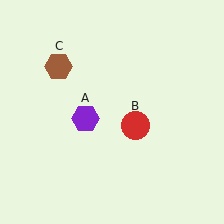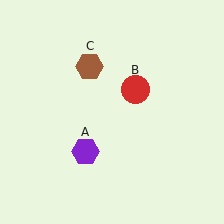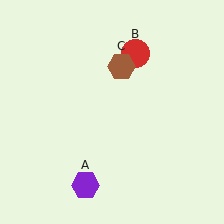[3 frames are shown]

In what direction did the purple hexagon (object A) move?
The purple hexagon (object A) moved down.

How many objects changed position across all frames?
3 objects changed position: purple hexagon (object A), red circle (object B), brown hexagon (object C).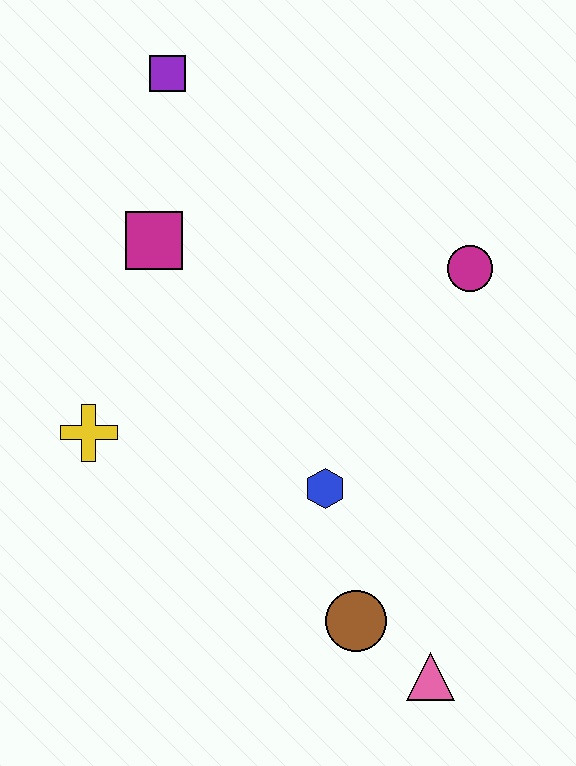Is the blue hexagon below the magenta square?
Yes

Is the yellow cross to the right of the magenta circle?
No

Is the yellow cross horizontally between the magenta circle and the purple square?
No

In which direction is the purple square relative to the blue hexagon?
The purple square is above the blue hexagon.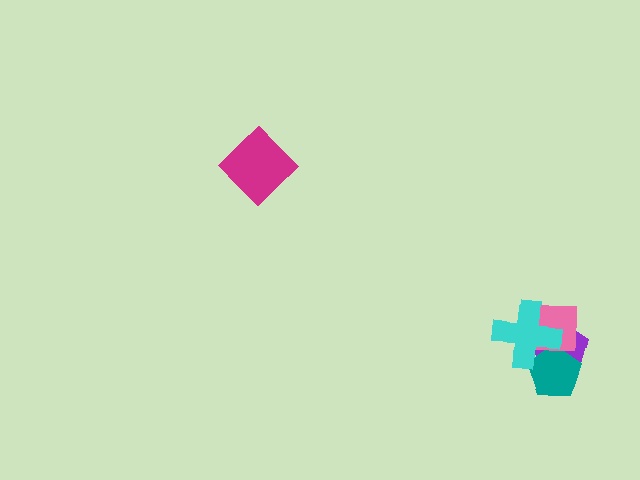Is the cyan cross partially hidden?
No, no other shape covers it.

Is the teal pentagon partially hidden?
Yes, it is partially covered by another shape.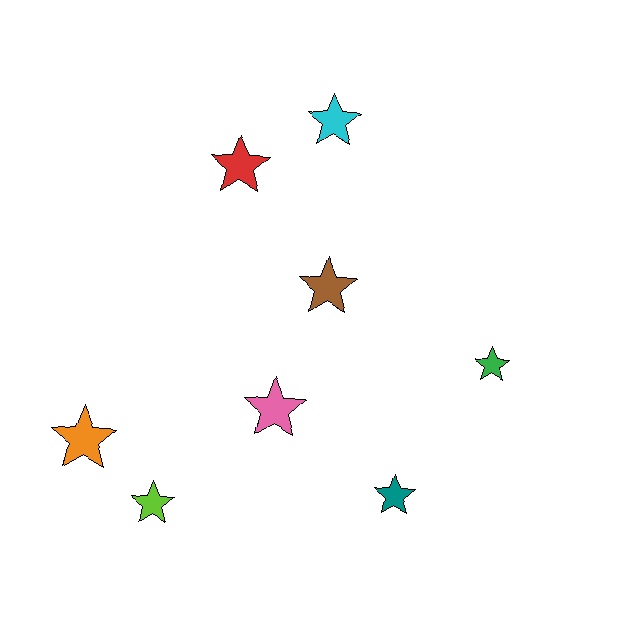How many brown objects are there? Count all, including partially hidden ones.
There is 1 brown object.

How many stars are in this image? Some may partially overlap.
There are 8 stars.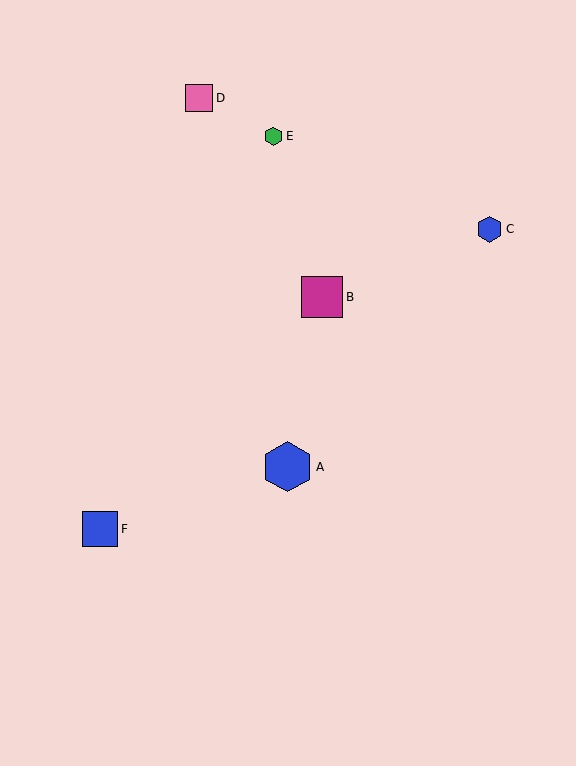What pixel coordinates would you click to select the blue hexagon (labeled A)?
Click at (288, 467) to select the blue hexagon A.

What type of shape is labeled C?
Shape C is a blue hexagon.